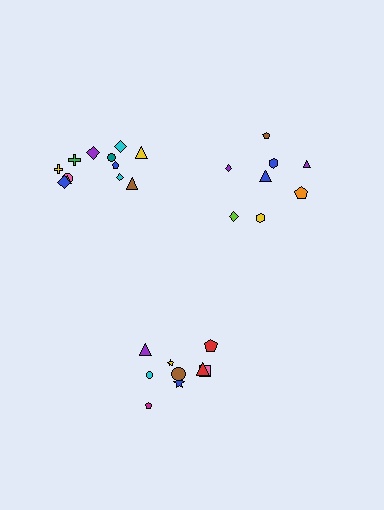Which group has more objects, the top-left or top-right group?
The top-left group.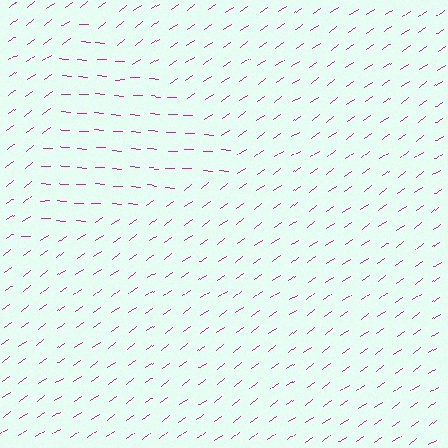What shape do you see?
I see a triangle.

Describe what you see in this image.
The image is filled with small magenta line segments. A triangle region in the image has lines oriented differently from the surrounding lines, creating a visible texture boundary.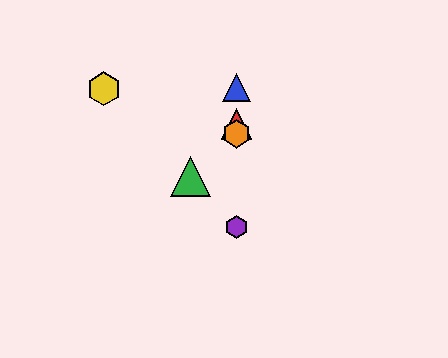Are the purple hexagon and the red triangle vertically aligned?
Yes, both are at x≈236.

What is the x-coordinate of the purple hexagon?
The purple hexagon is at x≈236.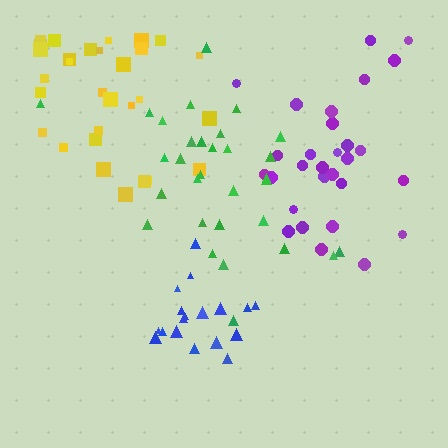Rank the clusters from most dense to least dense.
blue, yellow, green, purple.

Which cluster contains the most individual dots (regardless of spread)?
Green (31).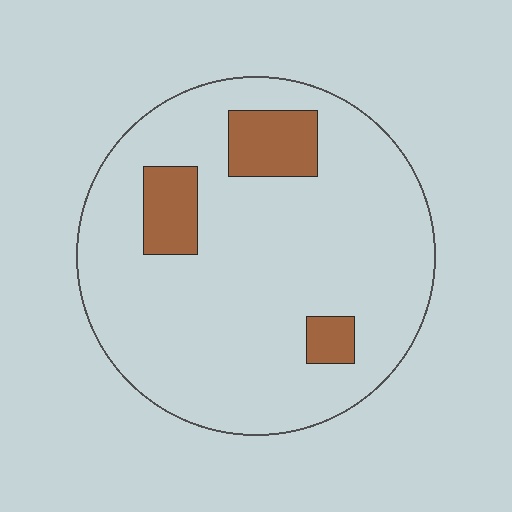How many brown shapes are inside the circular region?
3.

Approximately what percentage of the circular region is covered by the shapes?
Approximately 15%.